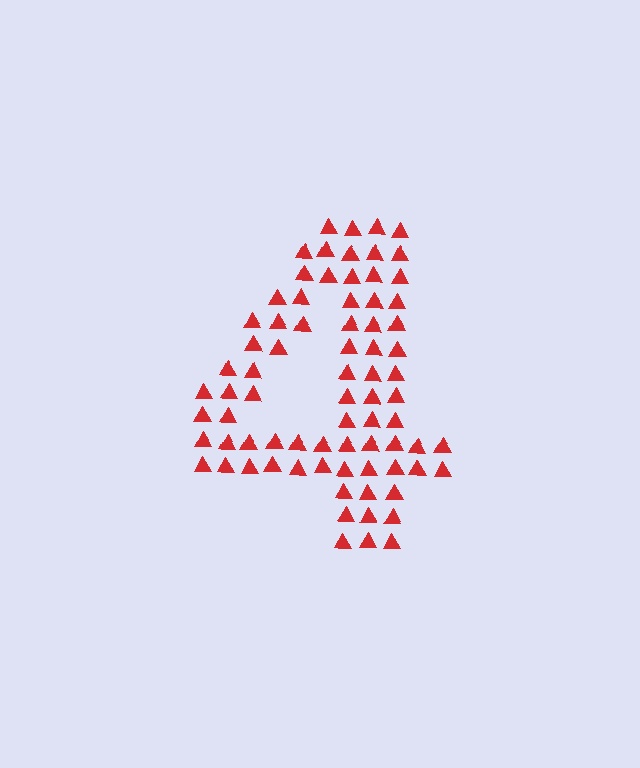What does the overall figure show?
The overall figure shows the digit 4.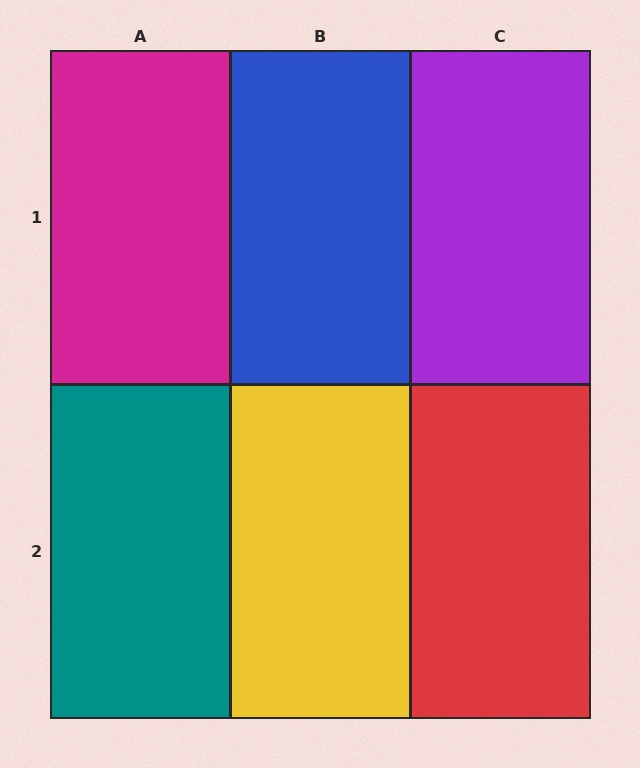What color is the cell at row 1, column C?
Purple.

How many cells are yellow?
1 cell is yellow.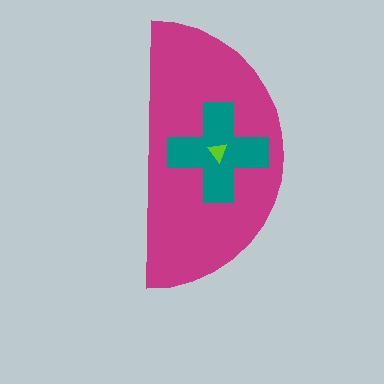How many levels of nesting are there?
3.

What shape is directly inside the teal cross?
The lime triangle.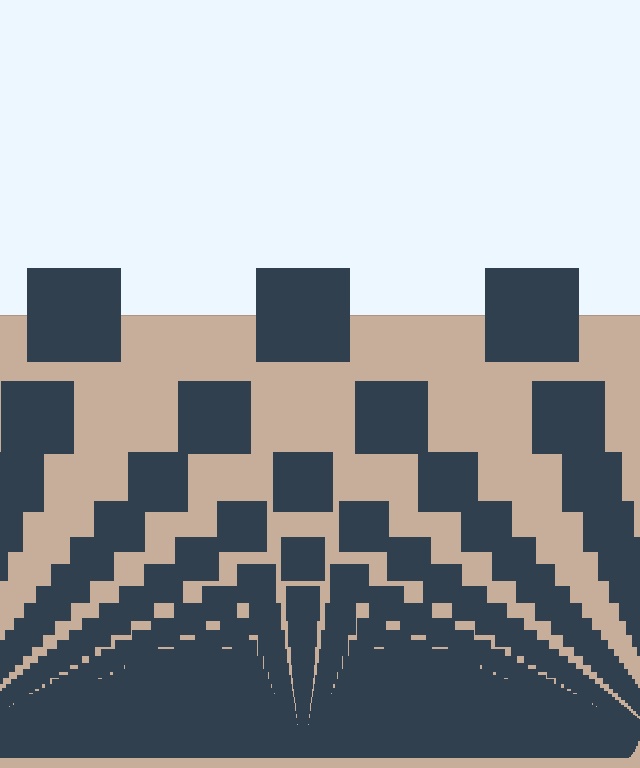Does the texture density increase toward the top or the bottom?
Density increases toward the bottom.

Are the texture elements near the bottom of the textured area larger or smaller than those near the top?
Smaller. The gradient is inverted — elements near the bottom are smaller and denser.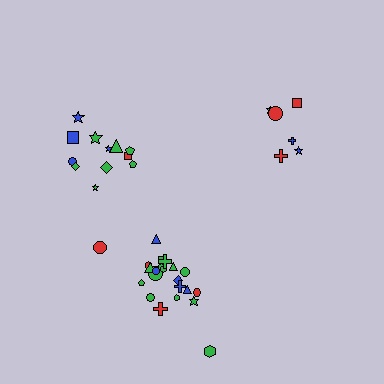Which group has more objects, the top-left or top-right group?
The top-left group.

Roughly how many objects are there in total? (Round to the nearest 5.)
Roughly 40 objects in total.